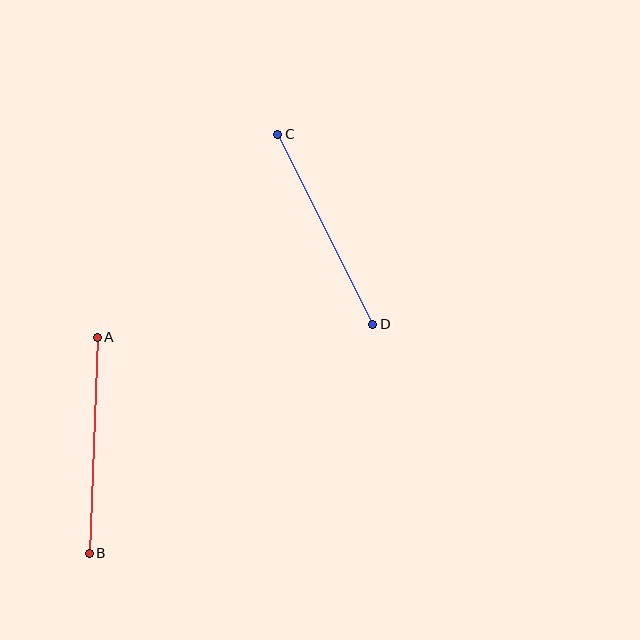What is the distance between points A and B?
The distance is approximately 216 pixels.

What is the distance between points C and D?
The distance is approximately 212 pixels.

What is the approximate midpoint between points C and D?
The midpoint is at approximately (325, 229) pixels.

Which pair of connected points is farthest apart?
Points A and B are farthest apart.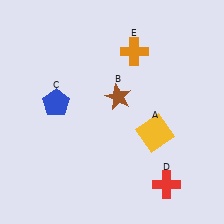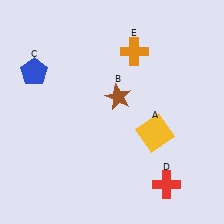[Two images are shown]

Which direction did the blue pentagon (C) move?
The blue pentagon (C) moved up.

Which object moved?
The blue pentagon (C) moved up.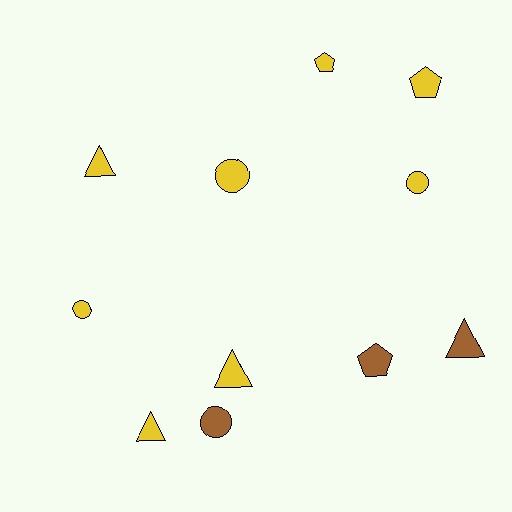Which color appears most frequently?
Yellow, with 8 objects.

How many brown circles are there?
There is 1 brown circle.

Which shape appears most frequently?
Triangle, with 4 objects.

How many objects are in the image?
There are 11 objects.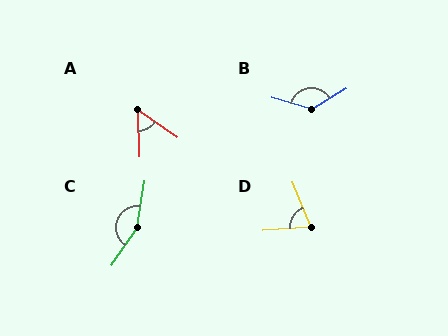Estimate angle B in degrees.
Approximately 133 degrees.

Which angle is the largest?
C, at approximately 154 degrees.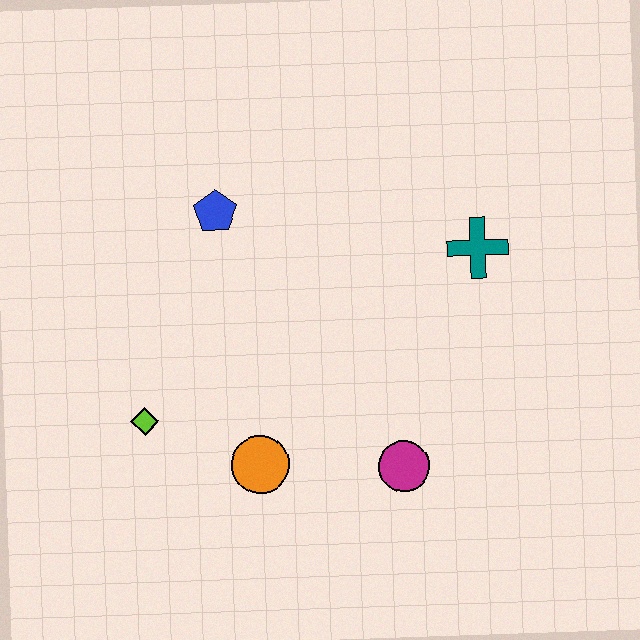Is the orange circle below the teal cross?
Yes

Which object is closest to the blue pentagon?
The lime diamond is closest to the blue pentagon.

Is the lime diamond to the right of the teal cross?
No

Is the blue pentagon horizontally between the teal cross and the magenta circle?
No